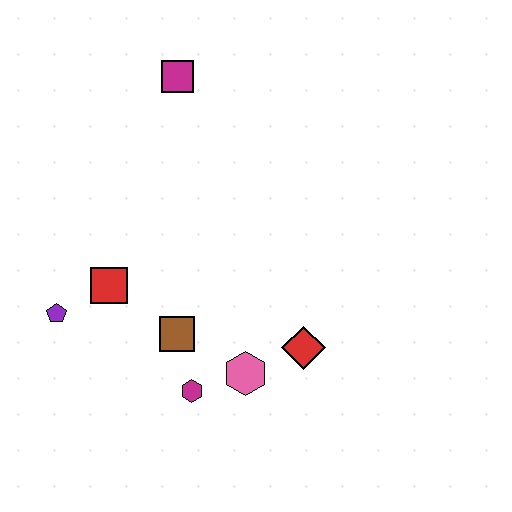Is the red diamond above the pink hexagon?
Yes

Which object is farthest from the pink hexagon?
The magenta square is farthest from the pink hexagon.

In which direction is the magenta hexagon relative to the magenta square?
The magenta hexagon is below the magenta square.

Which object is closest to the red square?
The purple pentagon is closest to the red square.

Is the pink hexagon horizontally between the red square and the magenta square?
No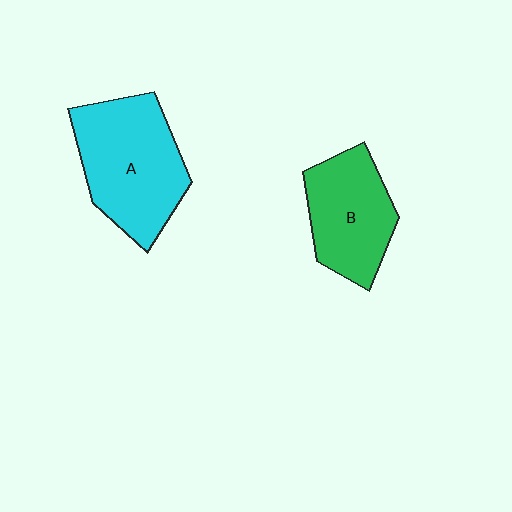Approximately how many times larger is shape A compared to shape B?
Approximately 1.3 times.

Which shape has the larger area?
Shape A (cyan).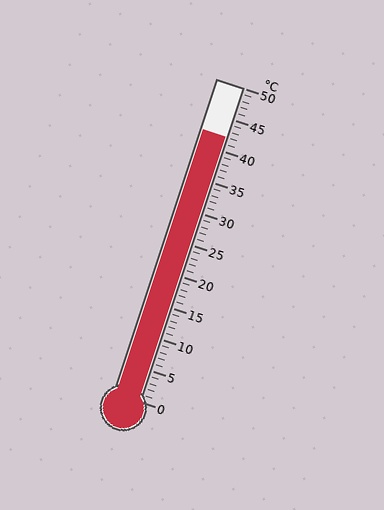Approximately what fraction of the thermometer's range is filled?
The thermometer is filled to approximately 85% of its range.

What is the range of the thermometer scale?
The thermometer scale ranges from 0°C to 50°C.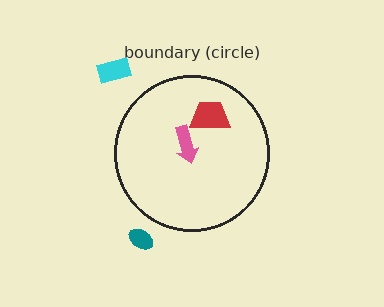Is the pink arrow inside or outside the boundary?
Inside.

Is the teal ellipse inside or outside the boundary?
Outside.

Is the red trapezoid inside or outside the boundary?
Inside.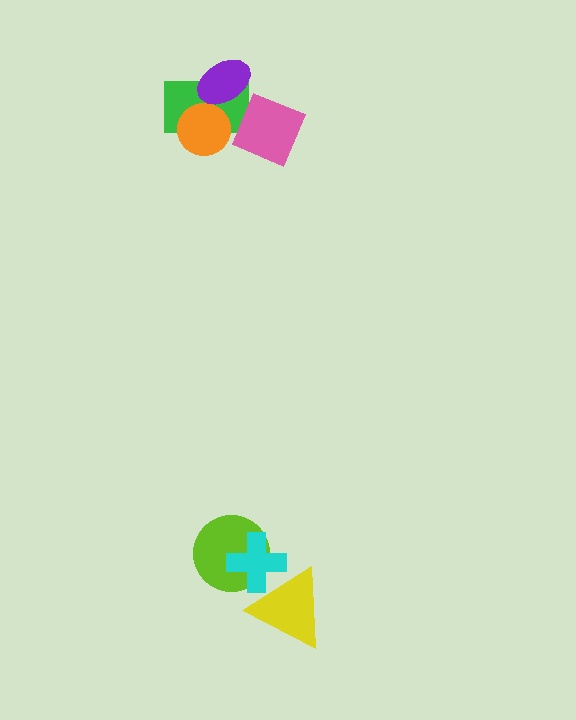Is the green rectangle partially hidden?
Yes, it is partially covered by another shape.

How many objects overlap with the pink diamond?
1 object overlaps with the pink diamond.